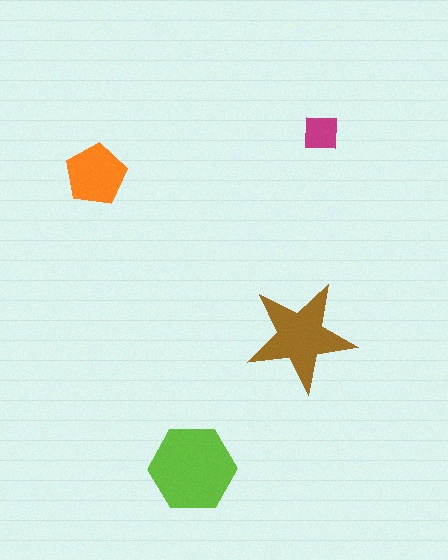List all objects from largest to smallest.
The lime hexagon, the brown star, the orange pentagon, the magenta square.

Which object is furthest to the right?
The magenta square is rightmost.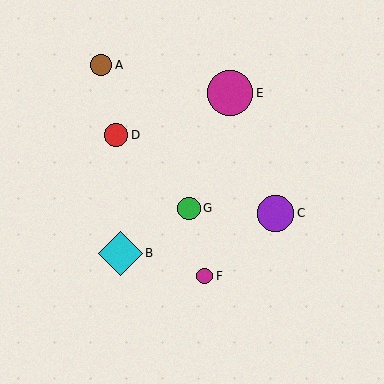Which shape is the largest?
The magenta circle (labeled E) is the largest.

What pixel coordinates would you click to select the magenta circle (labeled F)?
Click at (205, 276) to select the magenta circle F.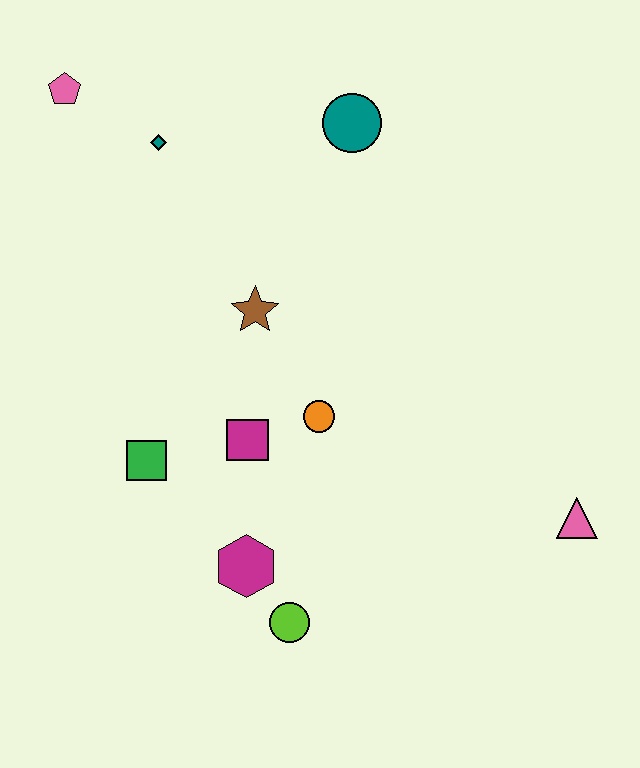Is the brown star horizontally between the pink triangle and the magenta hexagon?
Yes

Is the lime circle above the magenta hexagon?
No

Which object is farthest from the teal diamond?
The pink triangle is farthest from the teal diamond.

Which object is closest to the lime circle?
The magenta hexagon is closest to the lime circle.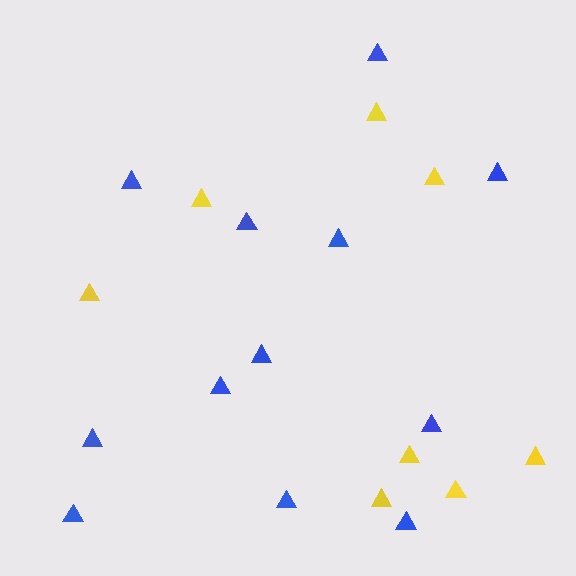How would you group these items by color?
There are 2 groups: one group of blue triangles (12) and one group of yellow triangles (8).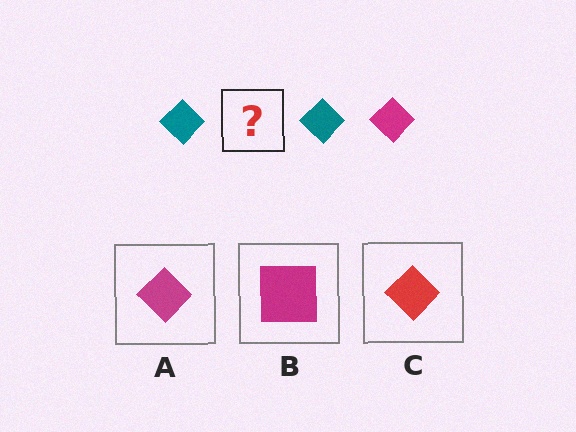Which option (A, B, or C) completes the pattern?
A.